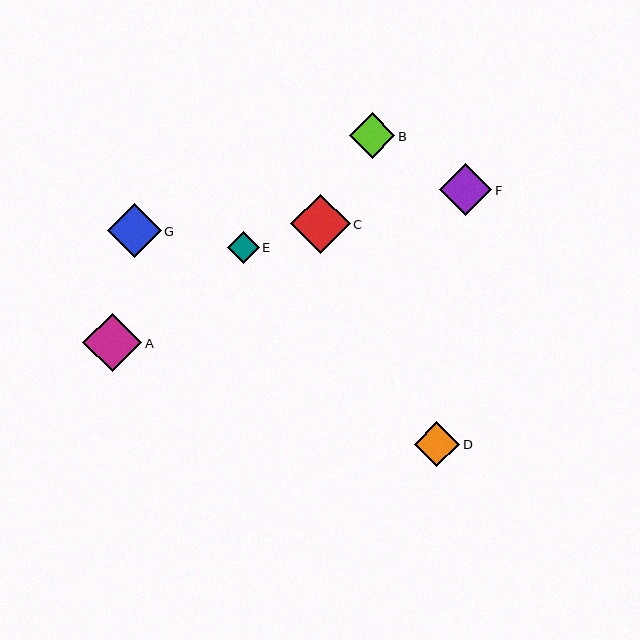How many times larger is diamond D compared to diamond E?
Diamond D is approximately 1.4 times the size of diamond E.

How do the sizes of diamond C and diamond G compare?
Diamond C and diamond G are approximately the same size.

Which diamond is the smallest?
Diamond E is the smallest with a size of approximately 32 pixels.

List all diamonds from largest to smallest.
From largest to smallest: C, A, G, F, B, D, E.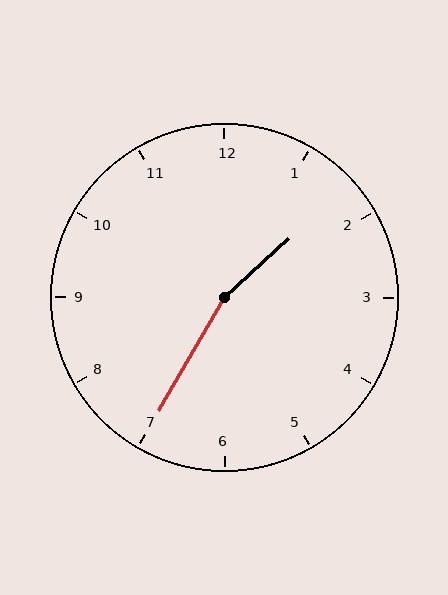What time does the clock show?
1:35.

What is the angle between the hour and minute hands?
Approximately 162 degrees.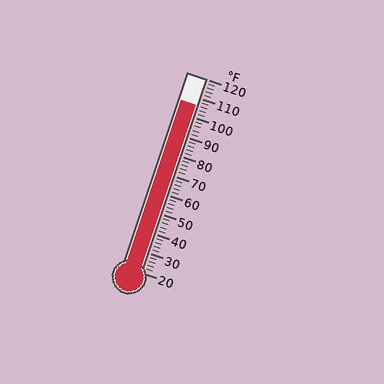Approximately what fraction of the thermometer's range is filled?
The thermometer is filled to approximately 85% of its range.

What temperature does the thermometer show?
The thermometer shows approximately 106°F.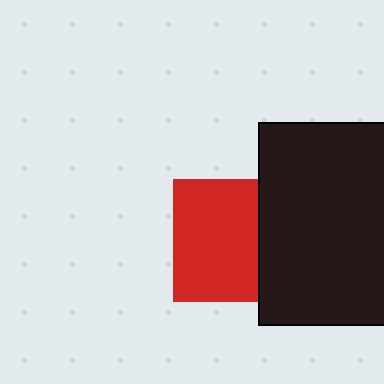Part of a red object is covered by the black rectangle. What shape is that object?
It is a square.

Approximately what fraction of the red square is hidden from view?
Roughly 31% of the red square is hidden behind the black rectangle.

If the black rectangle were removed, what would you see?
You would see the complete red square.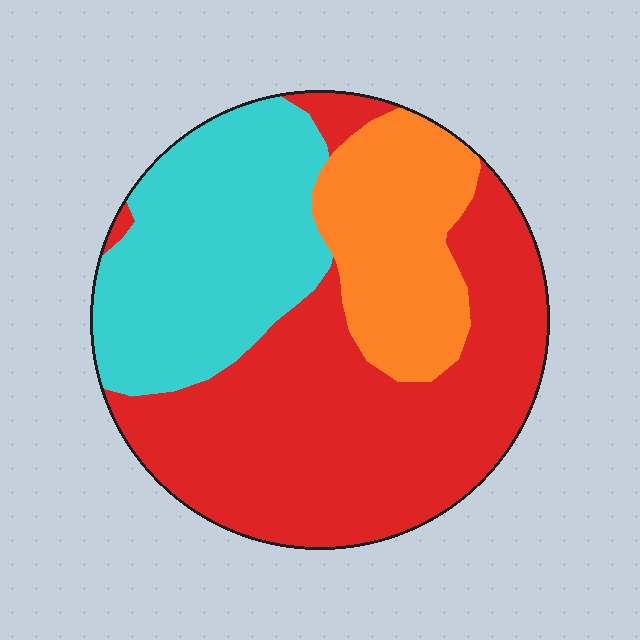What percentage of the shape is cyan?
Cyan covers 30% of the shape.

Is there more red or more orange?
Red.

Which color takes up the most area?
Red, at roughly 50%.